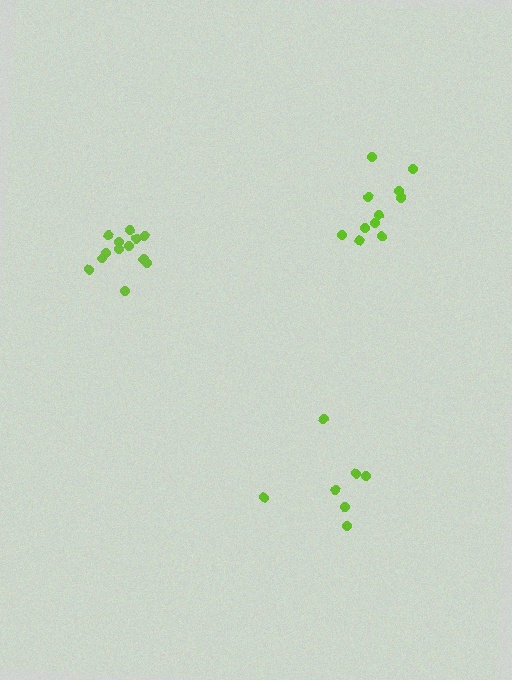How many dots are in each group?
Group 1: 7 dots, Group 2: 13 dots, Group 3: 11 dots (31 total).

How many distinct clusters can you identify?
There are 3 distinct clusters.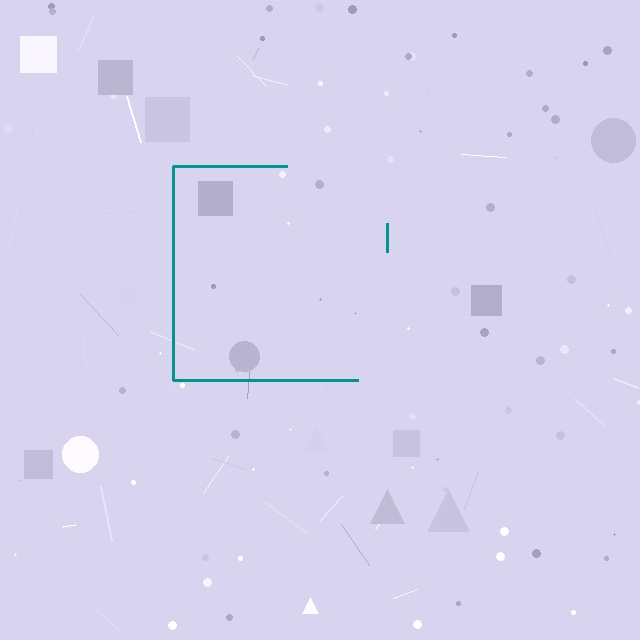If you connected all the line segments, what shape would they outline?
They would outline a square.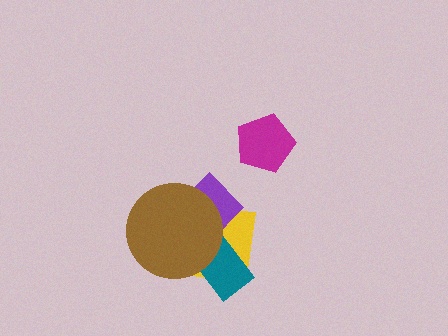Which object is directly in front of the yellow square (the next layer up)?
The purple diamond is directly in front of the yellow square.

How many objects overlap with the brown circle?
3 objects overlap with the brown circle.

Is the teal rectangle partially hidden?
Yes, it is partially covered by another shape.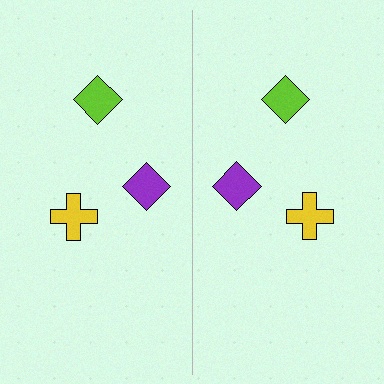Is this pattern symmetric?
Yes, this pattern has bilateral (reflection) symmetry.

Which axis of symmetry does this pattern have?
The pattern has a vertical axis of symmetry running through the center of the image.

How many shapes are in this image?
There are 6 shapes in this image.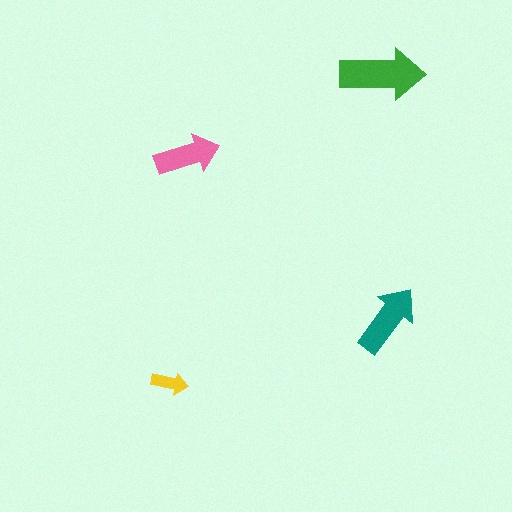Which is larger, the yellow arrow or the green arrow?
The green one.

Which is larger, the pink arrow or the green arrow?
The green one.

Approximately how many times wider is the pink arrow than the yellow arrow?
About 2 times wider.